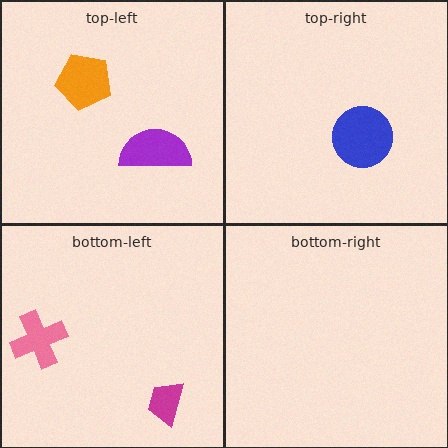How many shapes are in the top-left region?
2.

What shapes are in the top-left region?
The purple semicircle, the orange pentagon.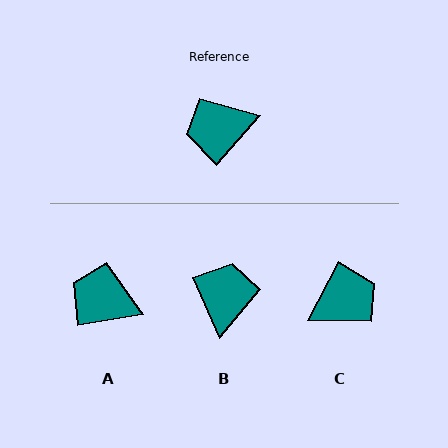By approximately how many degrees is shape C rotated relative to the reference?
Approximately 166 degrees clockwise.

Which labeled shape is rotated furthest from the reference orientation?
C, about 166 degrees away.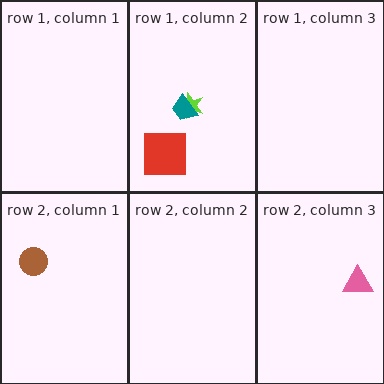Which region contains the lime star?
The row 1, column 2 region.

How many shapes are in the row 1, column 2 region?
3.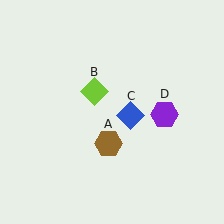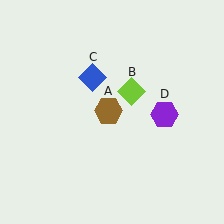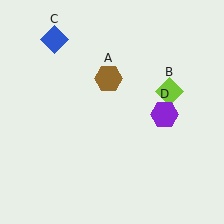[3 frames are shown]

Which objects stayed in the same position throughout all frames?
Purple hexagon (object D) remained stationary.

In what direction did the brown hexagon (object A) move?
The brown hexagon (object A) moved up.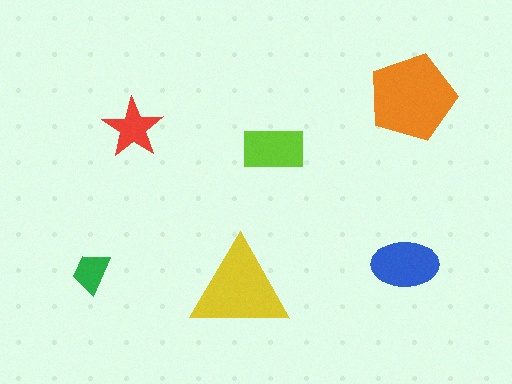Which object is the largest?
The orange pentagon.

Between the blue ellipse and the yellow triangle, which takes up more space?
The yellow triangle.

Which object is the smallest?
The green trapezoid.